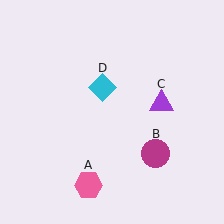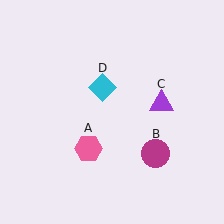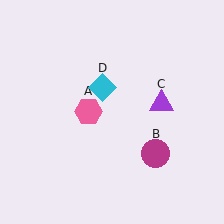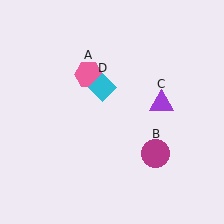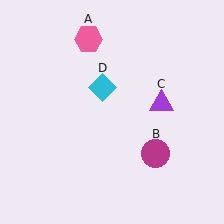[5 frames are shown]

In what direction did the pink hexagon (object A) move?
The pink hexagon (object A) moved up.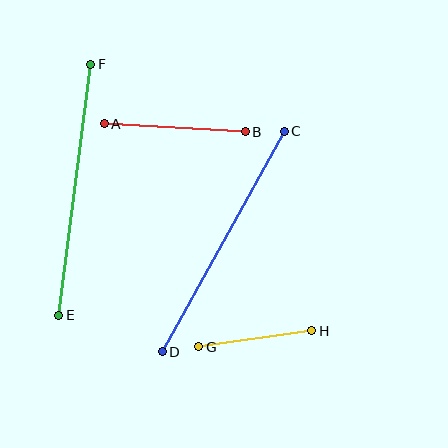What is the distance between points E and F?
The distance is approximately 253 pixels.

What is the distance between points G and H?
The distance is approximately 114 pixels.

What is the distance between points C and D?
The distance is approximately 252 pixels.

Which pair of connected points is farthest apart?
Points E and F are farthest apart.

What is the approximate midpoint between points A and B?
The midpoint is at approximately (175, 128) pixels.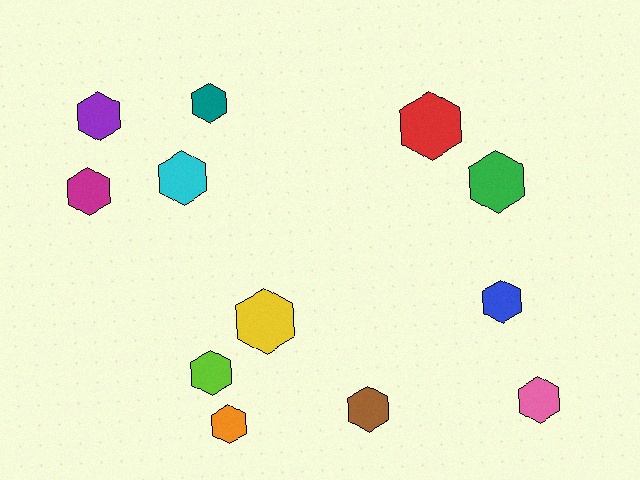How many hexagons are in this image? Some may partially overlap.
There are 12 hexagons.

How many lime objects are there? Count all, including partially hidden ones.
There is 1 lime object.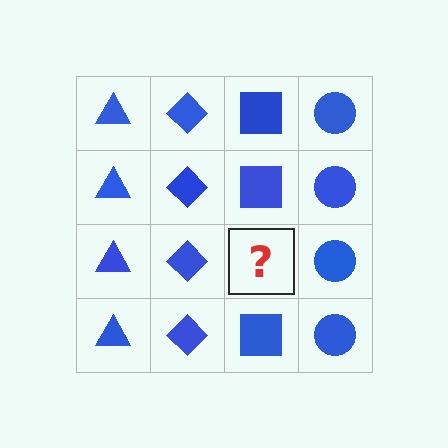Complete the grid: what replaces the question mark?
The question mark should be replaced with a blue square.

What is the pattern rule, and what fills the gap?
The rule is that each column has a consistent shape. The gap should be filled with a blue square.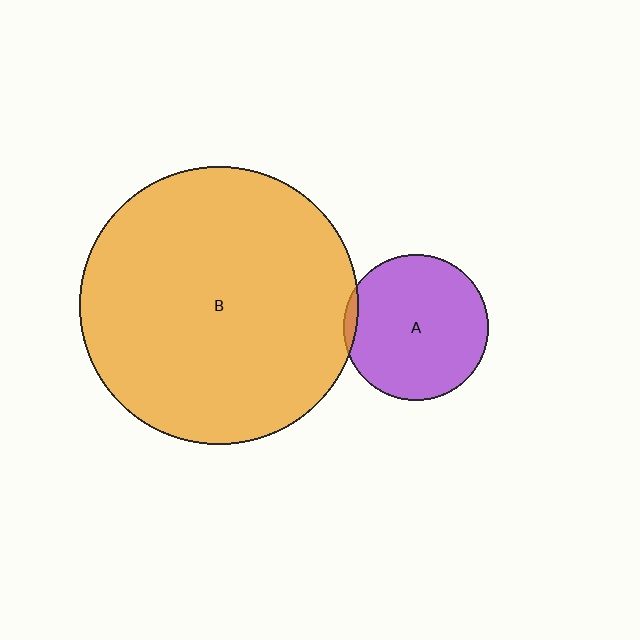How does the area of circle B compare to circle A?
Approximately 3.7 times.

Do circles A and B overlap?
Yes.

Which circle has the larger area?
Circle B (orange).